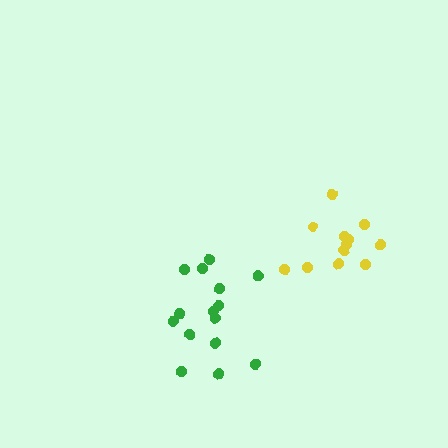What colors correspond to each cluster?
The clusters are colored: yellow, green.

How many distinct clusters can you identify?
There are 2 distinct clusters.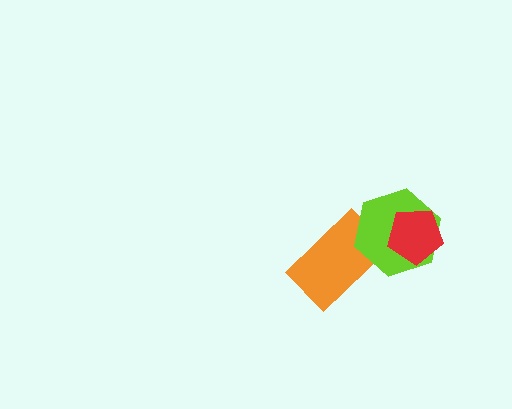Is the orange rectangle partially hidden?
Yes, it is partially covered by another shape.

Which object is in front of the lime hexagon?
The red pentagon is in front of the lime hexagon.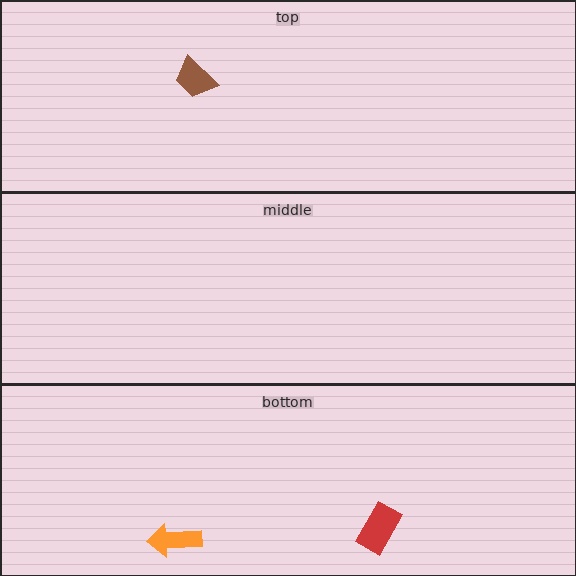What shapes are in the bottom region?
The orange arrow, the red rectangle.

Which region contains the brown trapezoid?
The top region.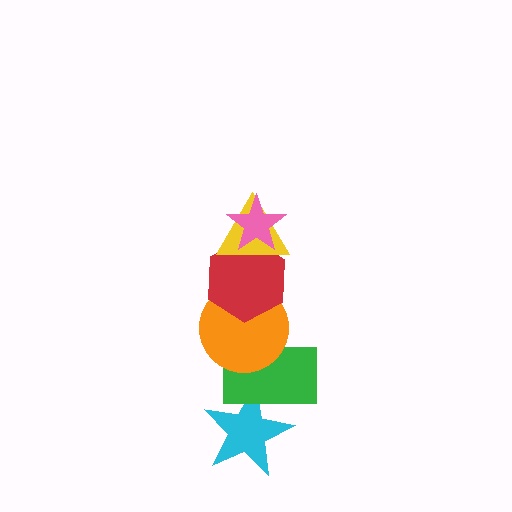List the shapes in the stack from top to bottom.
From top to bottom: the pink star, the yellow triangle, the red hexagon, the orange circle, the green rectangle, the cyan star.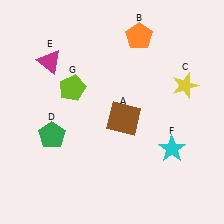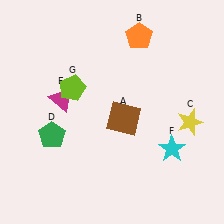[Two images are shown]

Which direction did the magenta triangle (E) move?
The magenta triangle (E) moved down.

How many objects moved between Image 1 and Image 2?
2 objects moved between the two images.